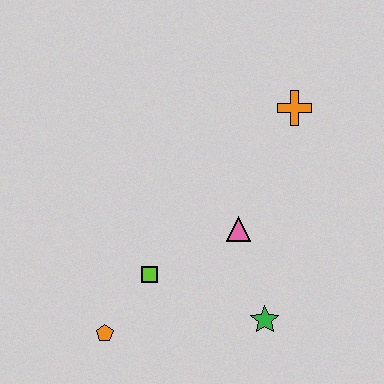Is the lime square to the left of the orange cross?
Yes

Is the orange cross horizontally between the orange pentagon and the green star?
No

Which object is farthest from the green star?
The orange cross is farthest from the green star.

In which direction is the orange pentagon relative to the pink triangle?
The orange pentagon is to the left of the pink triangle.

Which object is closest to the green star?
The pink triangle is closest to the green star.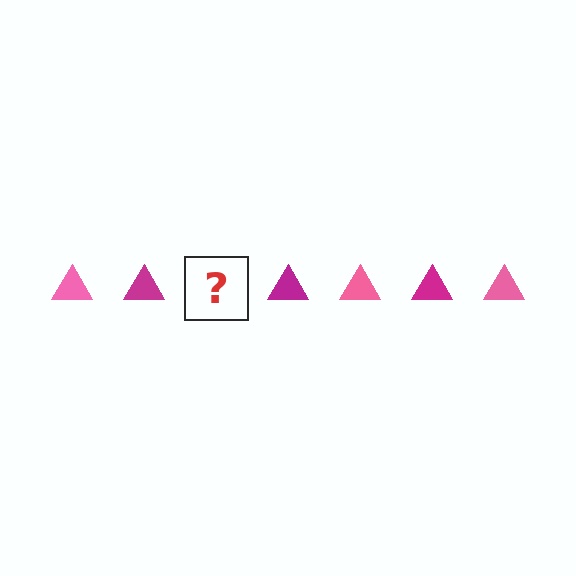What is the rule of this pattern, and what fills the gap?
The rule is that the pattern cycles through pink, magenta triangles. The gap should be filled with a pink triangle.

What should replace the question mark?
The question mark should be replaced with a pink triangle.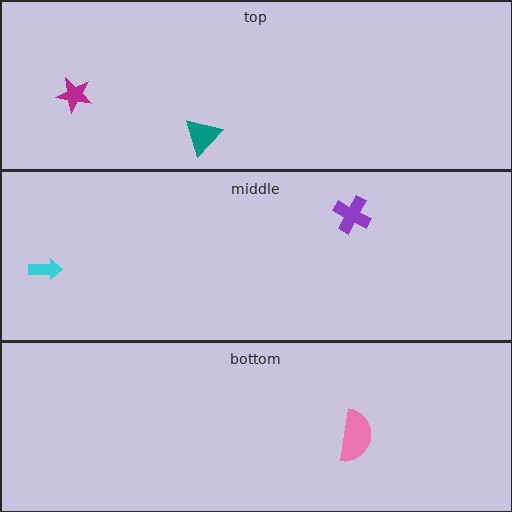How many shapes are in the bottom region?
1.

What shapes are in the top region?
The magenta star, the teal triangle.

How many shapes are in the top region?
2.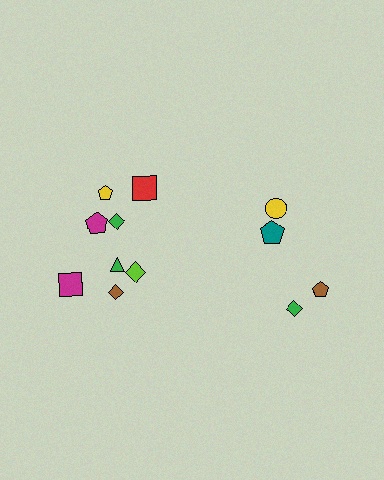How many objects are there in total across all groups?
There are 12 objects.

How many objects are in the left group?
There are 8 objects.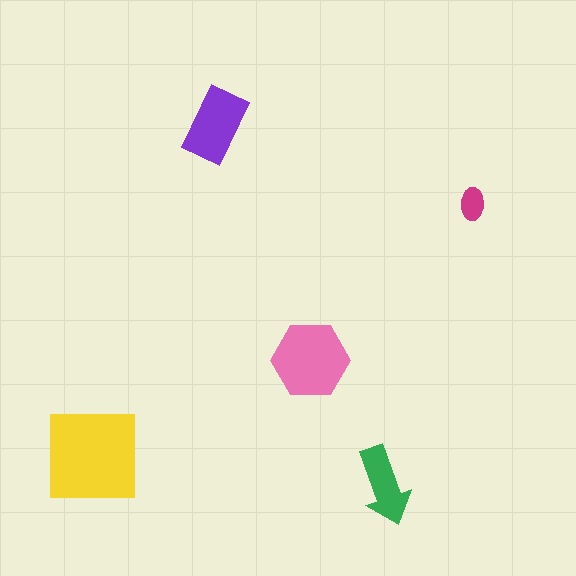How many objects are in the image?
There are 5 objects in the image.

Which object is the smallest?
The magenta ellipse.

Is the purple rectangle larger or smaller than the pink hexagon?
Smaller.